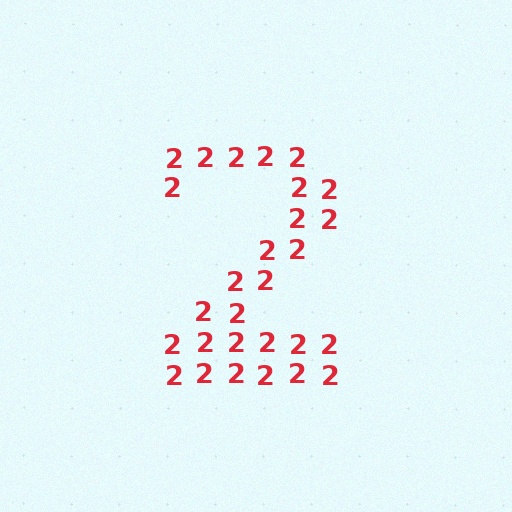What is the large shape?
The large shape is the digit 2.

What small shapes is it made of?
It is made of small digit 2's.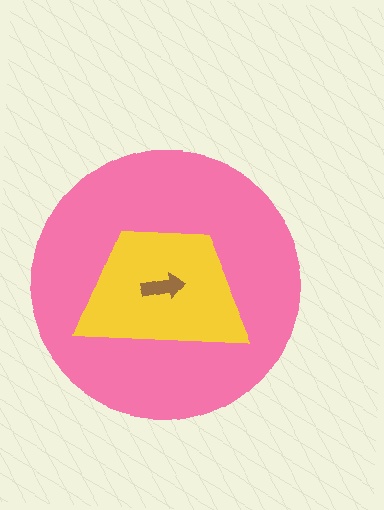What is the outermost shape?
The pink circle.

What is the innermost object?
The brown arrow.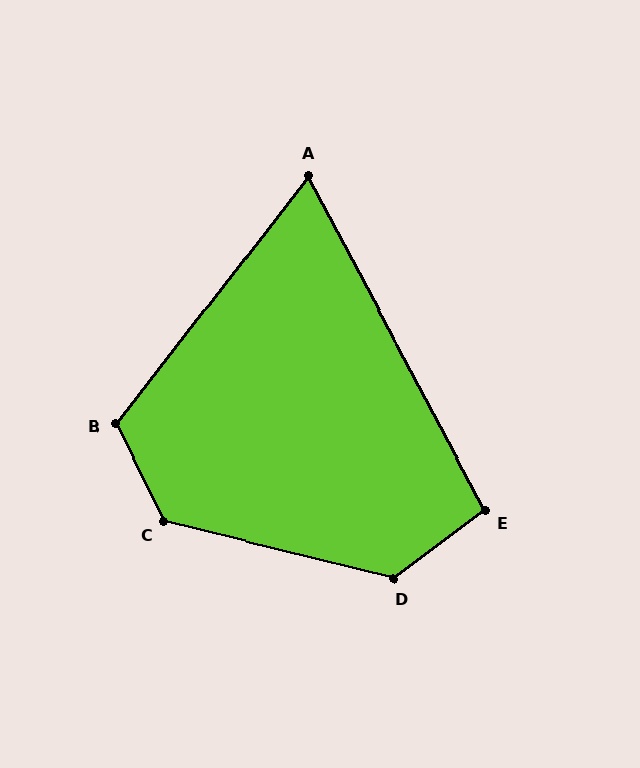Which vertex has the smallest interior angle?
A, at approximately 66 degrees.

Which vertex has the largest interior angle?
C, at approximately 130 degrees.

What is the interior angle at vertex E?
Approximately 99 degrees (obtuse).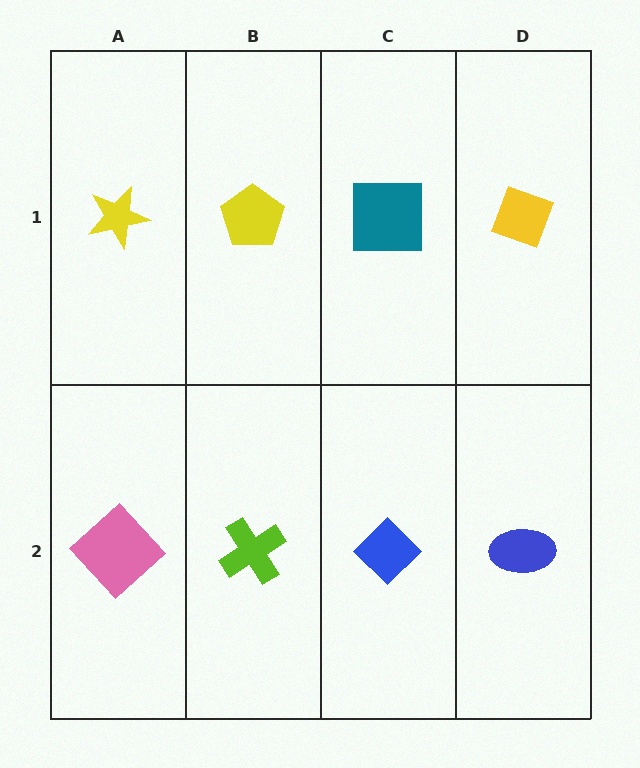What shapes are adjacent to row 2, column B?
A yellow pentagon (row 1, column B), a pink diamond (row 2, column A), a blue diamond (row 2, column C).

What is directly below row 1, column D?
A blue ellipse.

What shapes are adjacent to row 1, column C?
A blue diamond (row 2, column C), a yellow pentagon (row 1, column B), a yellow diamond (row 1, column D).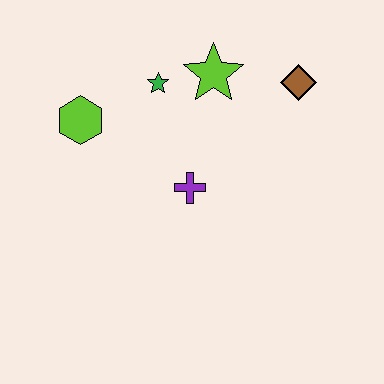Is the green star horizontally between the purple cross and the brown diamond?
No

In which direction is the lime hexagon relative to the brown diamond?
The lime hexagon is to the left of the brown diamond.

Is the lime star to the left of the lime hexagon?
No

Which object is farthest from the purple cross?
The brown diamond is farthest from the purple cross.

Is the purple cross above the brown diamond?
No